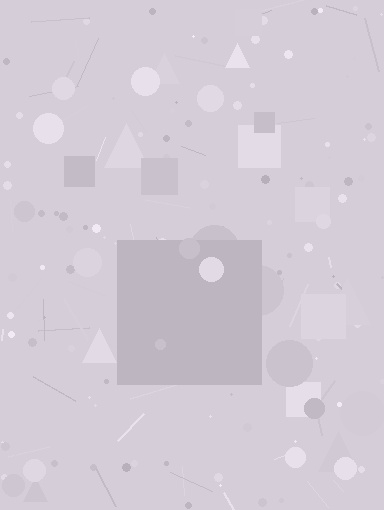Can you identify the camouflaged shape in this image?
The camouflaged shape is a square.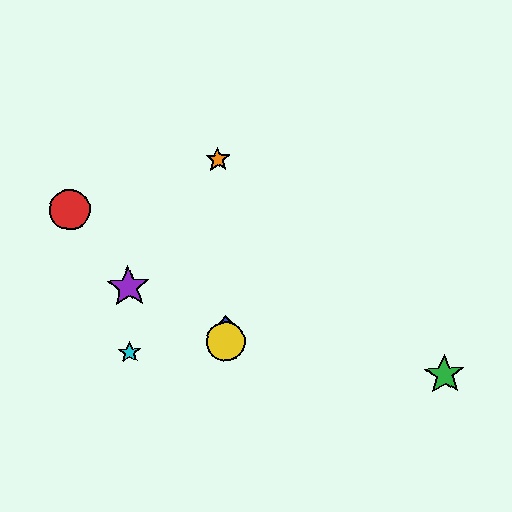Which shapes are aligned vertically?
The blue diamond, the yellow circle, the orange star are aligned vertically.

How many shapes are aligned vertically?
3 shapes (the blue diamond, the yellow circle, the orange star) are aligned vertically.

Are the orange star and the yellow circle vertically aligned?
Yes, both are at x≈218.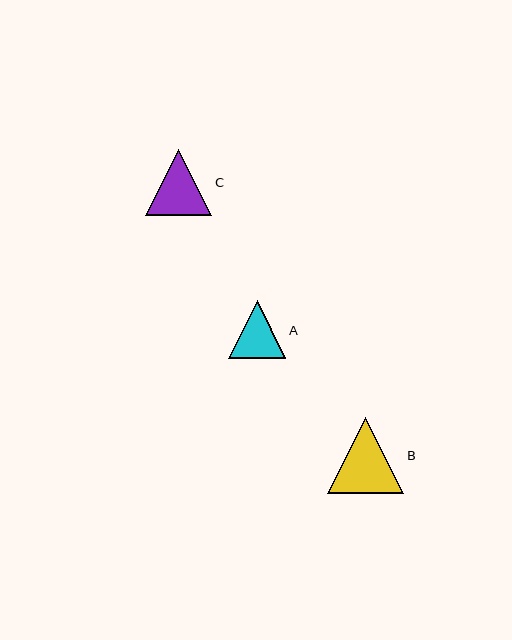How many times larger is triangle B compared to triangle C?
Triangle B is approximately 1.2 times the size of triangle C.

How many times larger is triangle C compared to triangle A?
Triangle C is approximately 1.2 times the size of triangle A.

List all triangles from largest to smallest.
From largest to smallest: B, C, A.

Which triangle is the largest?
Triangle B is the largest with a size of approximately 77 pixels.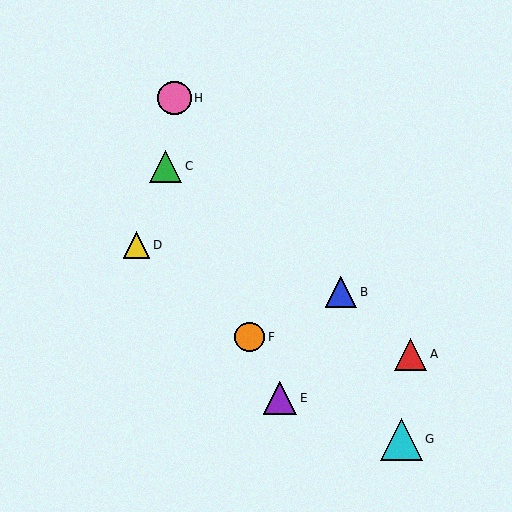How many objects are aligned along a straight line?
3 objects (C, E, F) are aligned along a straight line.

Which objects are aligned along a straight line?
Objects C, E, F are aligned along a straight line.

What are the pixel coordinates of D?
Object D is at (136, 245).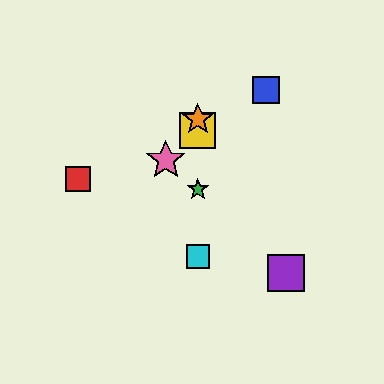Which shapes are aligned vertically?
The green star, the yellow square, the orange star, the cyan square are aligned vertically.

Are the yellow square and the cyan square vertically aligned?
Yes, both are at x≈198.